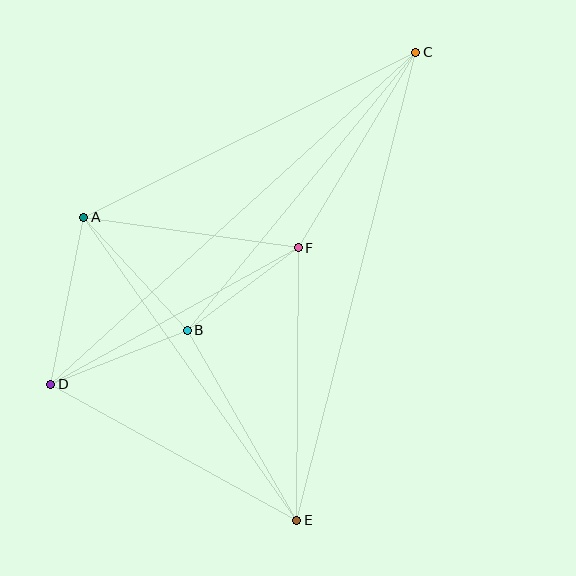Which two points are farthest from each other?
Points C and D are farthest from each other.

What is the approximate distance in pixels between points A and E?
The distance between A and E is approximately 370 pixels.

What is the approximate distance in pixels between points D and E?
The distance between D and E is approximately 281 pixels.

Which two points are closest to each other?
Points B and F are closest to each other.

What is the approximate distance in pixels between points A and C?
The distance between A and C is approximately 371 pixels.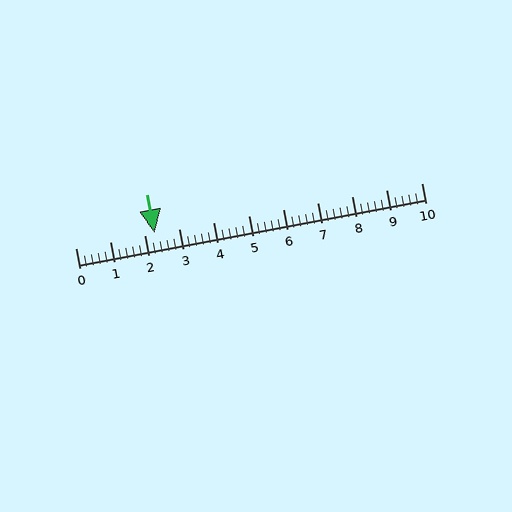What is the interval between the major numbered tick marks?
The major tick marks are spaced 1 units apart.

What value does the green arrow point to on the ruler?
The green arrow points to approximately 2.3.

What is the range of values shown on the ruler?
The ruler shows values from 0 to 10.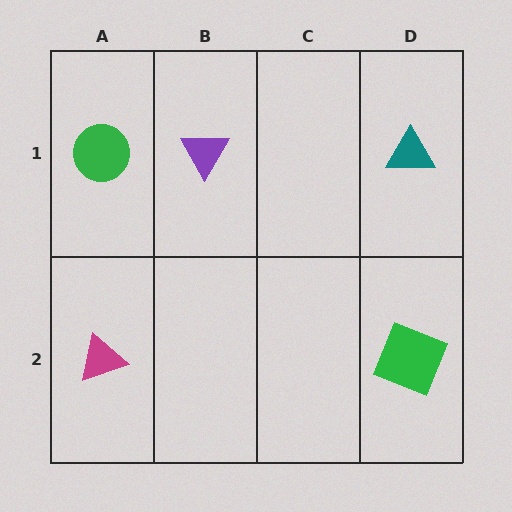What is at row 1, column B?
A purple triangle.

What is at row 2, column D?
A green square.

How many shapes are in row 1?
3 shapes.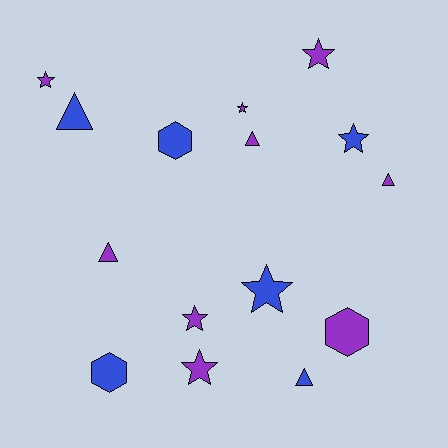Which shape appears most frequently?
Star, with 7 objects.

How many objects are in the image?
There are 15 objects.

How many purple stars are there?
There are 5 purple stars.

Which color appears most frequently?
Purple, with 9 objects.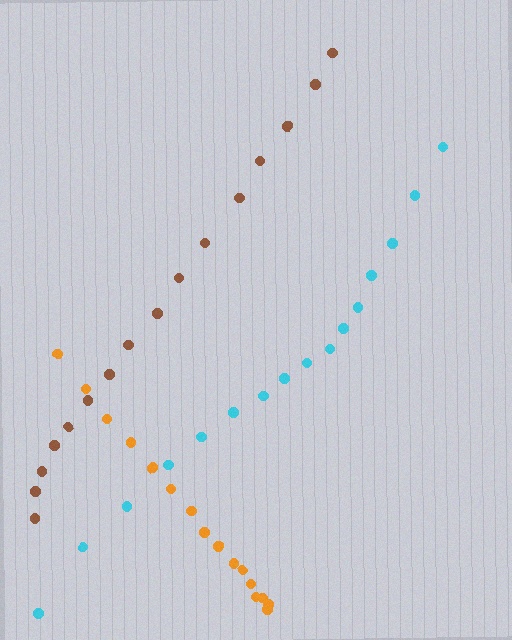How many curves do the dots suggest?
There are 3 distinct paths.